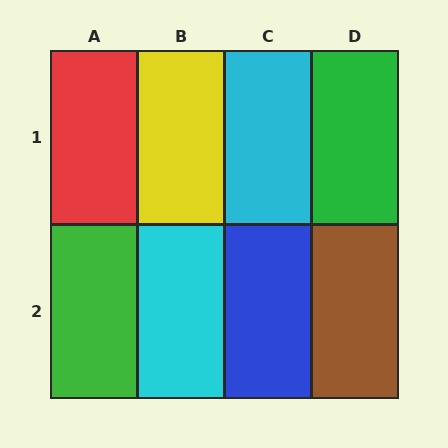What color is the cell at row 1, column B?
Yellow.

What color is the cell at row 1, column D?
Green.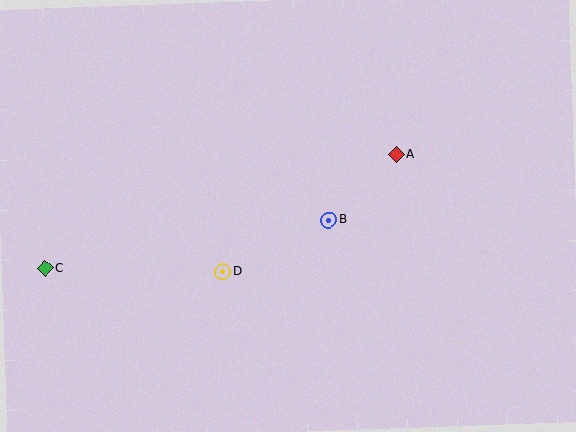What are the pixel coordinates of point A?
Point A is at (396, 155).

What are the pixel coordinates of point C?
Point C is at (45, 268).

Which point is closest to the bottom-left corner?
Point C is closest to the bottom-left corner.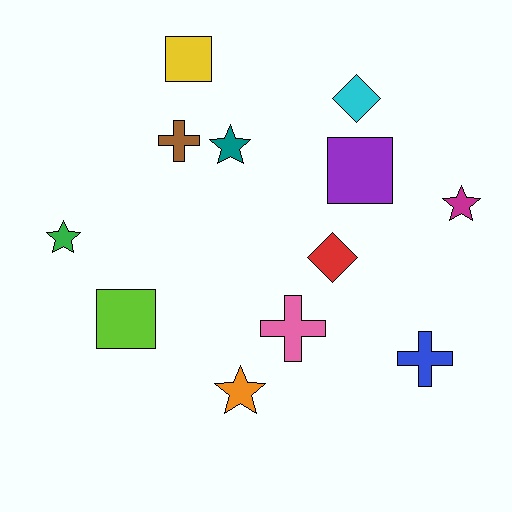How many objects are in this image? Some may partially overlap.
There are 12 objects.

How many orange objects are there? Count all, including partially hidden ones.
There is 1 orange object.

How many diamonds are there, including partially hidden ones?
There are 2 diamonds.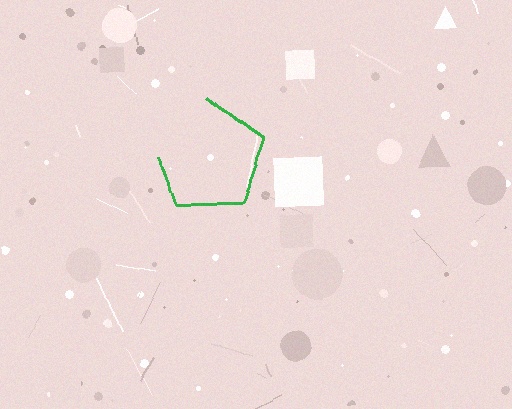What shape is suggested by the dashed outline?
The dashed outline suggests a pentagon.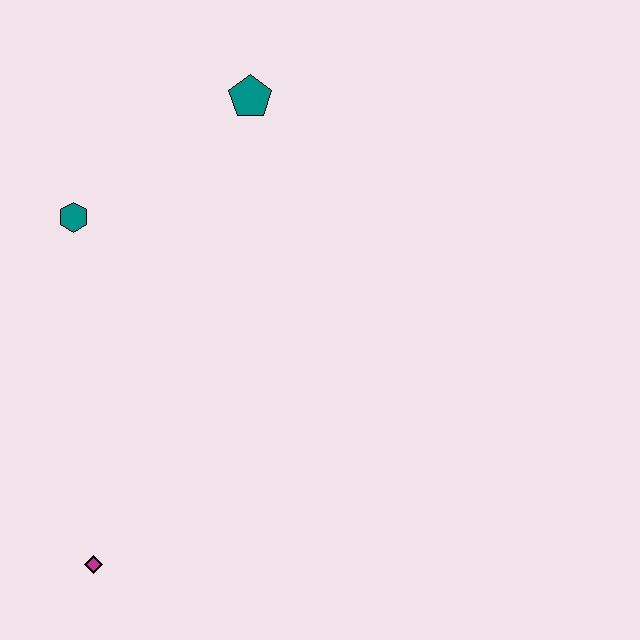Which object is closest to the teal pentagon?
The teal hexagon is closest to the teal pentagon.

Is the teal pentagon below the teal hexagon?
No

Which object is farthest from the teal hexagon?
The magenta diamond is farthest from the teal hexagon.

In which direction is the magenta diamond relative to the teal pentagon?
The magenta diamond is below the teal pentagon.